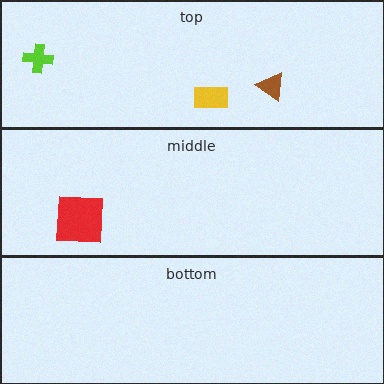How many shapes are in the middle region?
1.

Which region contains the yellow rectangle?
The top region.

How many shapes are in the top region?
3.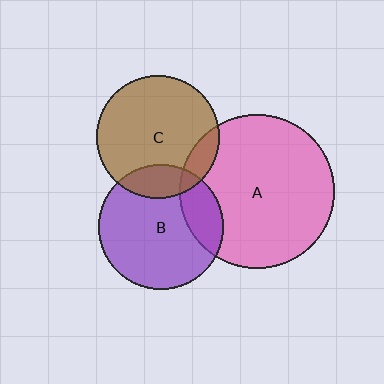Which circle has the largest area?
Circle A (pink).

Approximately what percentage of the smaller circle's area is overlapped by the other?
Approximately 15%.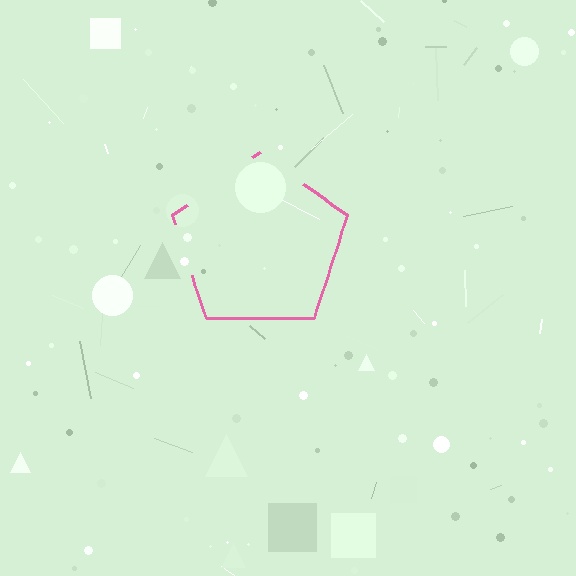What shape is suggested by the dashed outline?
The dashed outline suggests a pentagon.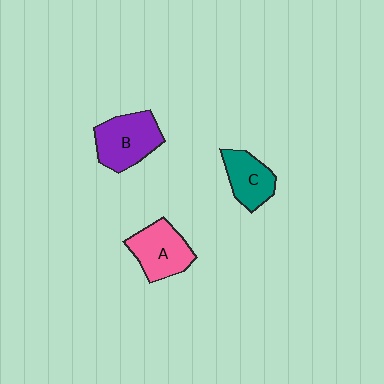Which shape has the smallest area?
Shape C (teal).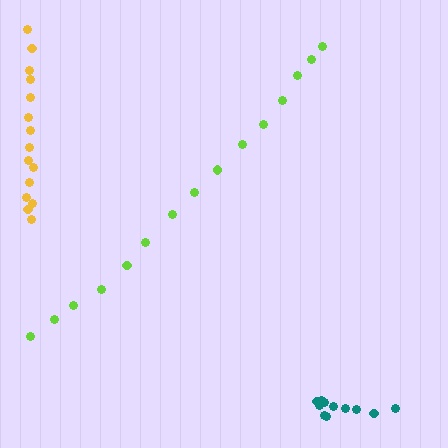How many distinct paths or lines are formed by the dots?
There are 3 distinct paths.